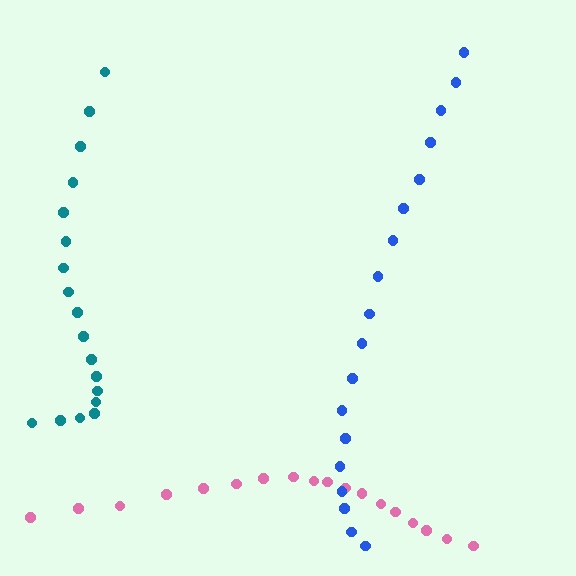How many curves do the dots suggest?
There are 3 distinct paths.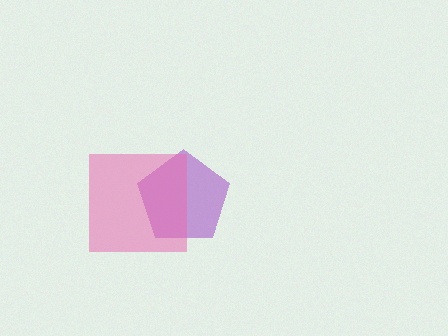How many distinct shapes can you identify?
There are 2 distinct shapes: a purple pentagon, a pink square.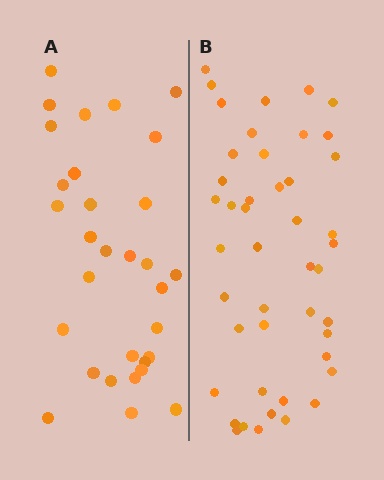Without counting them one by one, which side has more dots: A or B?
Region B (the right region) has more dots.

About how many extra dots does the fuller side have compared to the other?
Region B has approximately 15 more dots than region A.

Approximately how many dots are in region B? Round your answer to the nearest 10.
About 40 dots. (The exact count is 45, which rounds to 40.)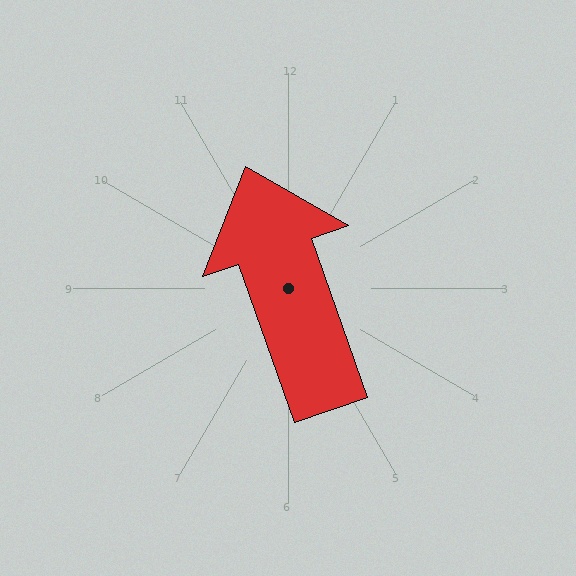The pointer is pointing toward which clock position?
Roughly 11 o'clock.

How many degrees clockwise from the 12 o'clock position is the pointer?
Approximately 341 degrees.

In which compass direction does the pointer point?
North.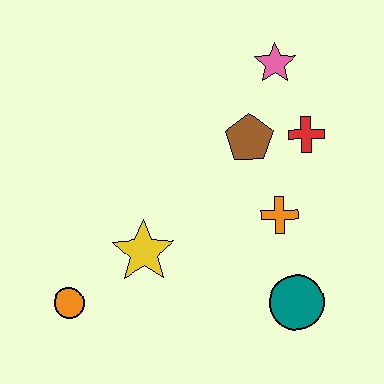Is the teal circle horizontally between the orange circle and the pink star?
No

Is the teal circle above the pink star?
No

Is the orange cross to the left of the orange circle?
No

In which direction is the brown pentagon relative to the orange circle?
The brown pentagon is to the right of the orange circle.